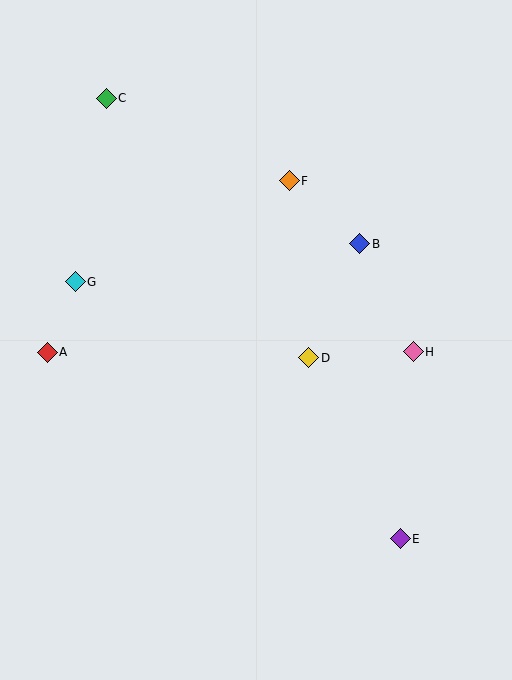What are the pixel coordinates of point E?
Point E is at (400, 539).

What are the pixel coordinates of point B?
Point B is at (360, 244).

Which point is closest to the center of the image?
Point D at (309, 358) is closest to the center.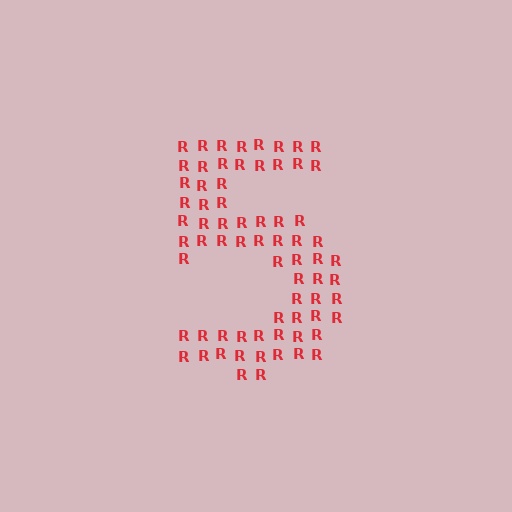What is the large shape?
The large shape is the digit 5.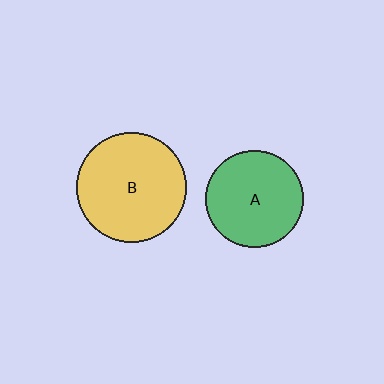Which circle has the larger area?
Circle B (yellow).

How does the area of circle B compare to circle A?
Approximately 1.3 times.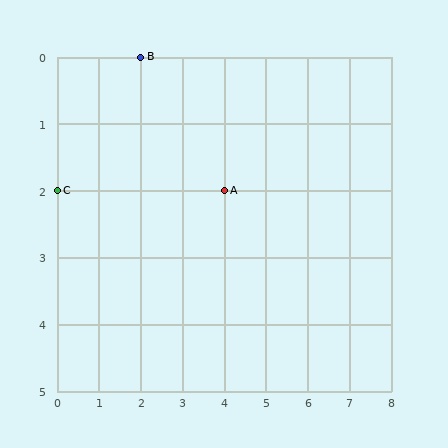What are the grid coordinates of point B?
Point B is at grid coordinates (2, 0).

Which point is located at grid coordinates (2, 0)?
Point B is at (2, 0).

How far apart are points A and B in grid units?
Points A and B are 2 columns and 2 rows apart (about 2.8 grid units diagonally).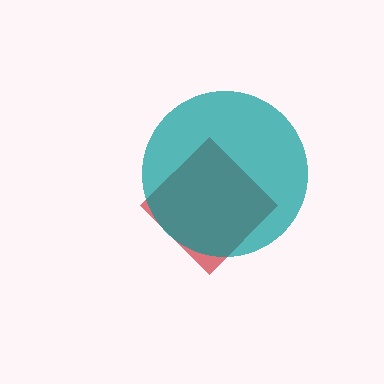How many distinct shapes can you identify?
There are 2 distinct shapes: a red diamond, a teal circle.